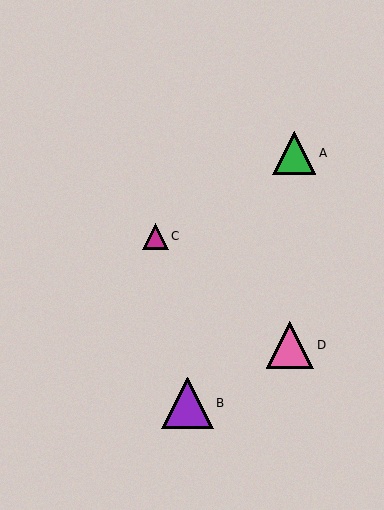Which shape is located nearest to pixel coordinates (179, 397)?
The purple triangle (labeled B) at (187, 403) is nearest to that location.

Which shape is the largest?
The purple triangle (labeled B) is the largest.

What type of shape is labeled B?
Shape B is a purple triangle.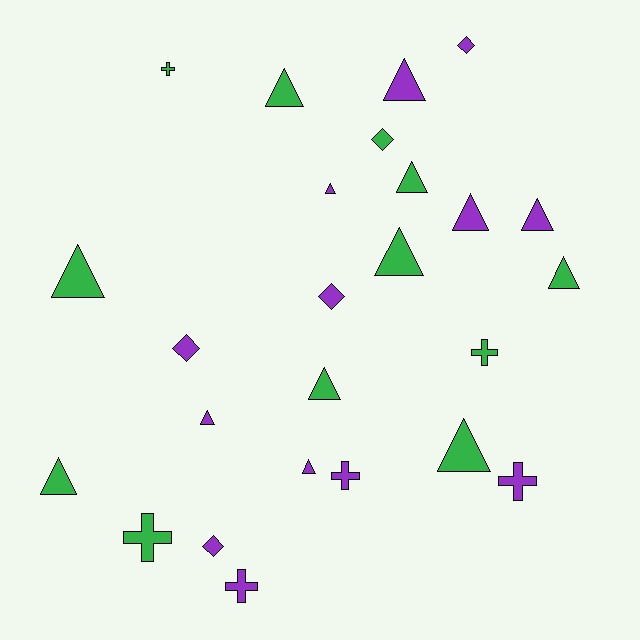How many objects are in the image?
There are 25 objects.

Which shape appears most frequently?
Triangle, with 14 objects.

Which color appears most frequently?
Purple, with 13 objects.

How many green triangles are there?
There are 8 green triangles.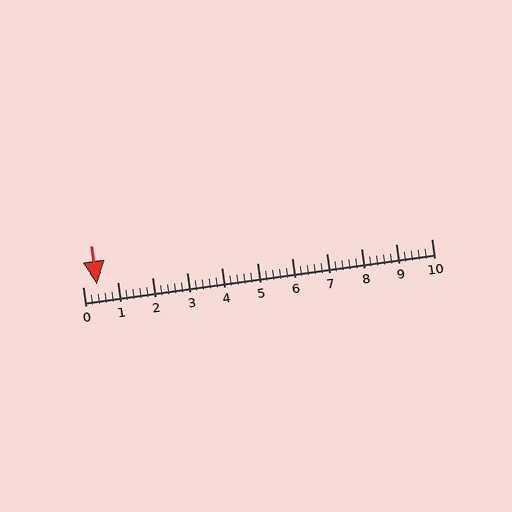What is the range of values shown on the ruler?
The ruler shows values from 0 to 10.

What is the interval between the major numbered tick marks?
The major tick marks are spaced 1 units apart.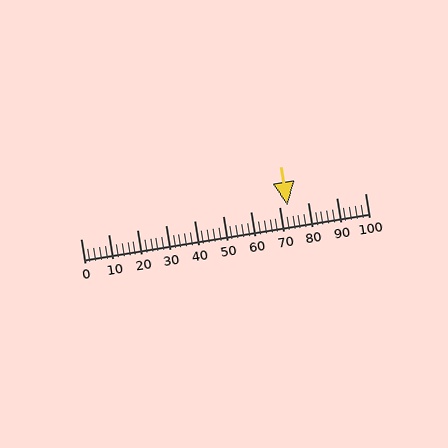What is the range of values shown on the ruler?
The ruler shows values from 0 to 100.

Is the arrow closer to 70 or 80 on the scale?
The arrow is closer to 70.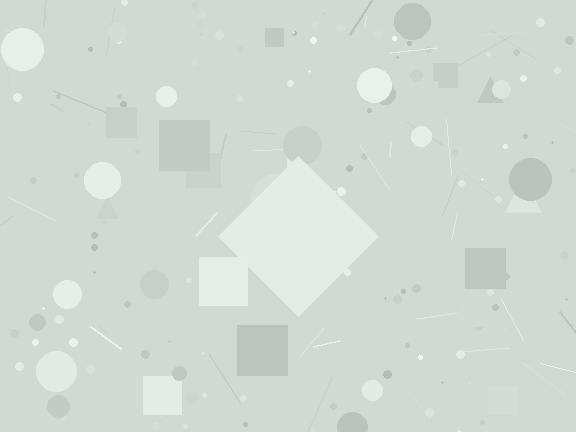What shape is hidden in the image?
A diamond is hidden in the image.